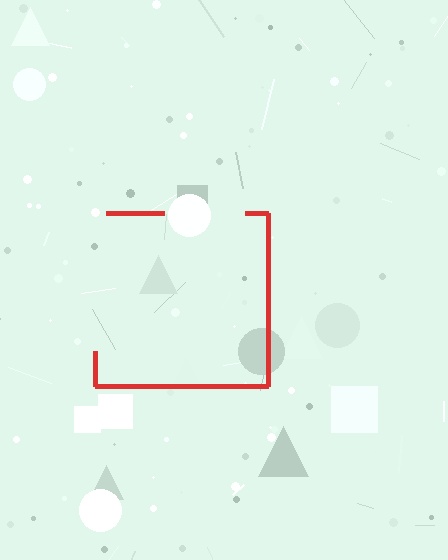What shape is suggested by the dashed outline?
The dashed outline suggests a square.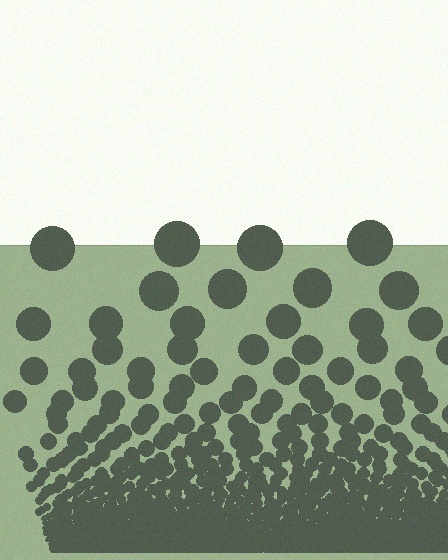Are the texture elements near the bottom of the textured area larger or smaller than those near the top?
Smaller. The gradient is inverted — elements near the bottom are smaller and denser.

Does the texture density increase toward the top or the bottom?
Density increases toward the bottom.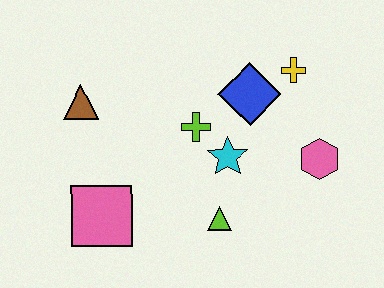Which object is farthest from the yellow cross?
The pink square is farthest from the yellow cross.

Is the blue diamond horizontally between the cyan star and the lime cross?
No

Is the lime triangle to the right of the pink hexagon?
No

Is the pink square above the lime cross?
No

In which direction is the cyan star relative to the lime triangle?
The cyan star is above the lime triangle.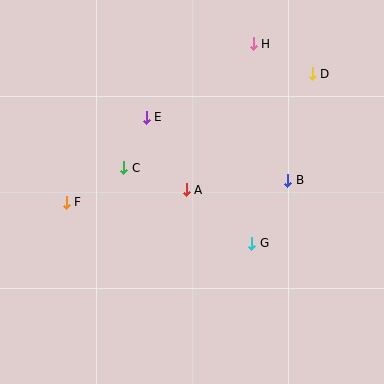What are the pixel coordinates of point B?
Point B is at (288, 180).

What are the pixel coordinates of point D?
Point D is at (312, 74).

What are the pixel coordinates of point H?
Point H is at (253, 44).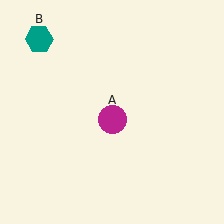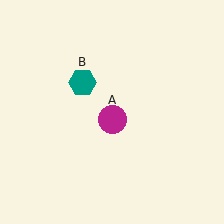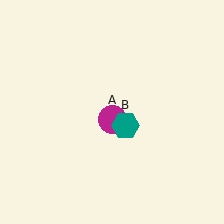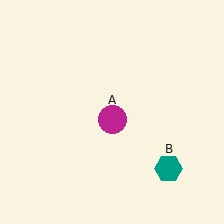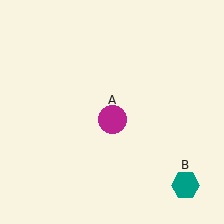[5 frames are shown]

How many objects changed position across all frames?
1 object changed position: teal hexagon (object B).